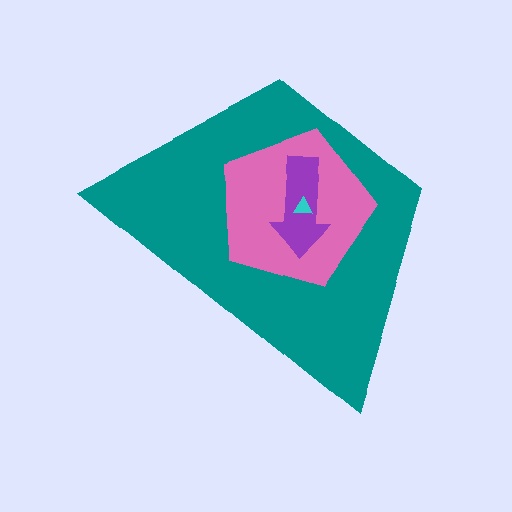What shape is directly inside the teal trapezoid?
The pink pentagon.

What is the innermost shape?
The cyan triangle.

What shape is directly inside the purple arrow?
The cyan triangle.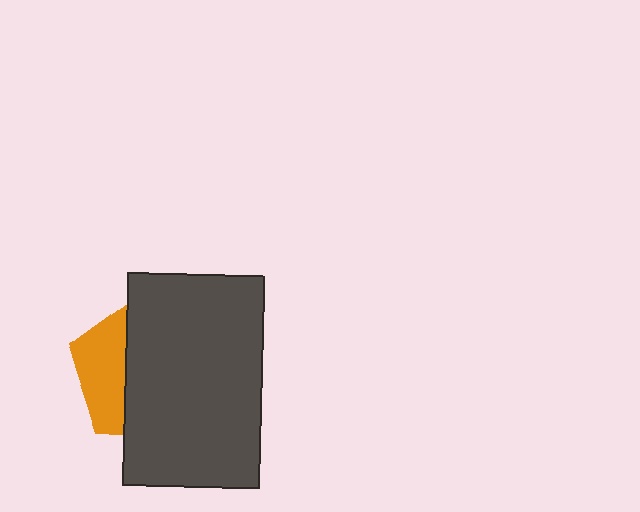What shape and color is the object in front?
The object in front is a dark gray rectangle.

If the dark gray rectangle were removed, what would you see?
You would see the complete orange pentagon.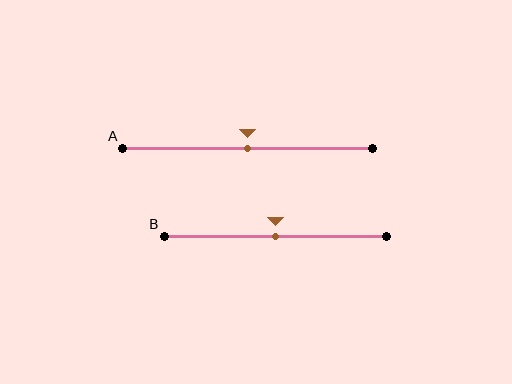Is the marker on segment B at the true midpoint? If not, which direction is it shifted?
Yes, the marker on segment B is at the true midpoint.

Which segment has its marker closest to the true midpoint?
Segment A has its marker closest to the true midpoint.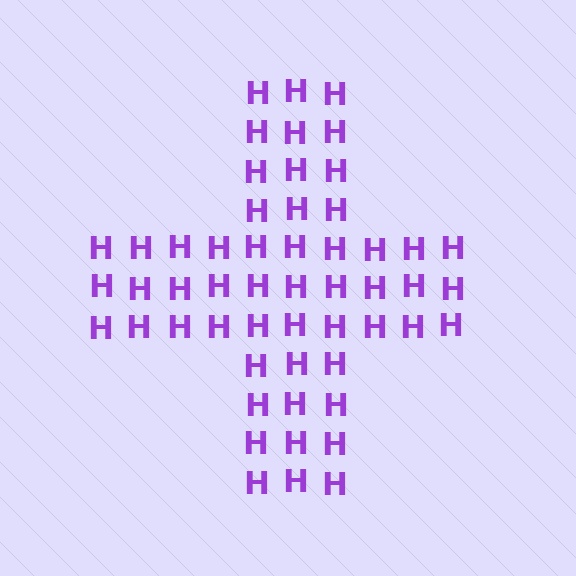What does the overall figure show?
The overall figure shows a cross.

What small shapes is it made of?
It is made of small letter H's.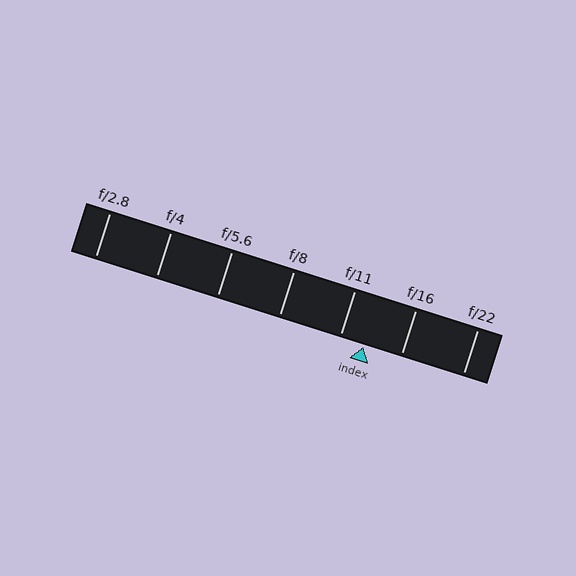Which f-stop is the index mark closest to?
The index mark is closest to f/11.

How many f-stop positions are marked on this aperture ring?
There are 7 f-stop positions marked.